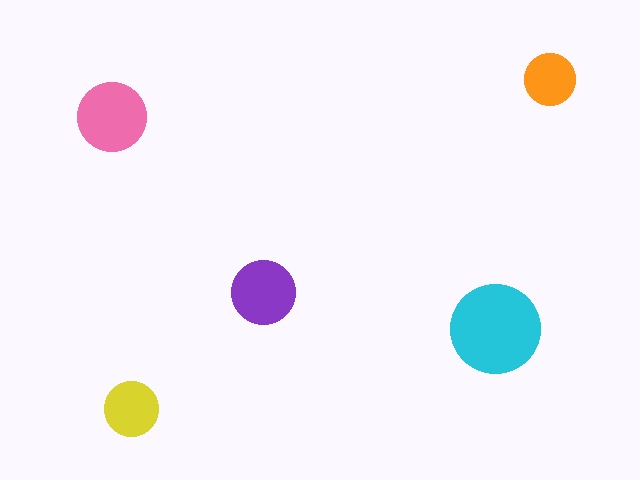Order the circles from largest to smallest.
the cyan one, the pink one, the purple one, the yellow one, the orange one.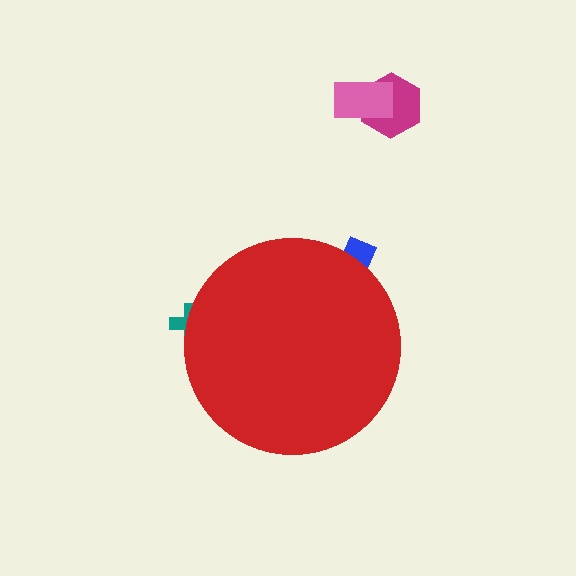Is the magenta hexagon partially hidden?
No, the magenta hexagon is fully visible.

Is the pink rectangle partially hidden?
No, the pink rectangle is fully visible.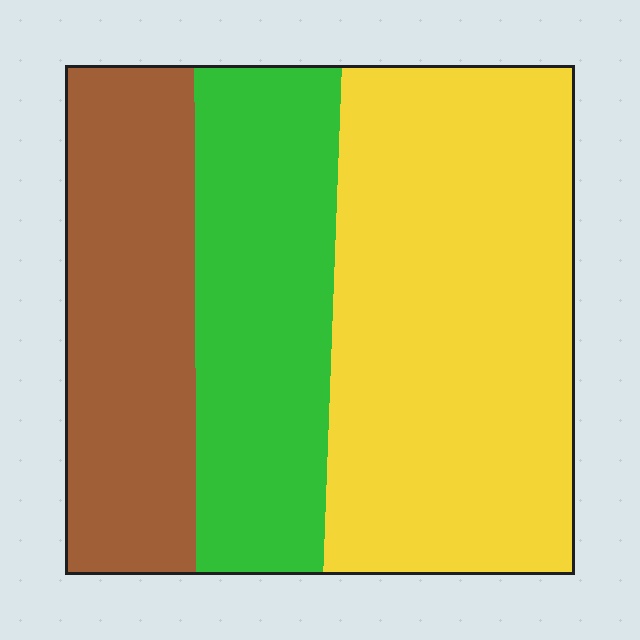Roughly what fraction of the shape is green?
Green covers roughly 25% of the shape.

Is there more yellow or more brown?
Yellow.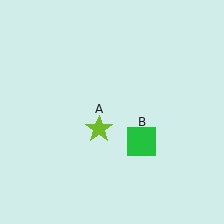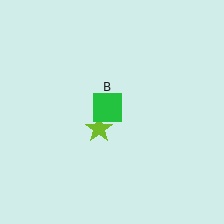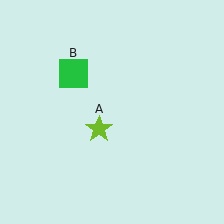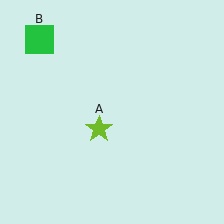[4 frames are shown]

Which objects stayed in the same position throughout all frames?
Lime star (object A) remained stationary.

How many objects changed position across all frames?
1 object changed position: green square (object B).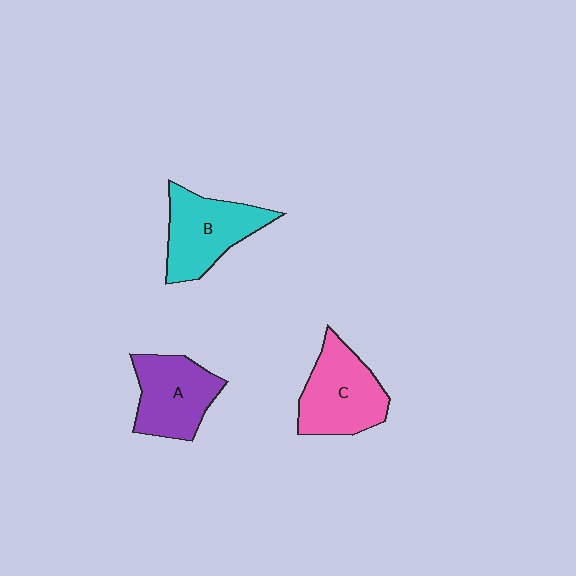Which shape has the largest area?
Shape C (pink).